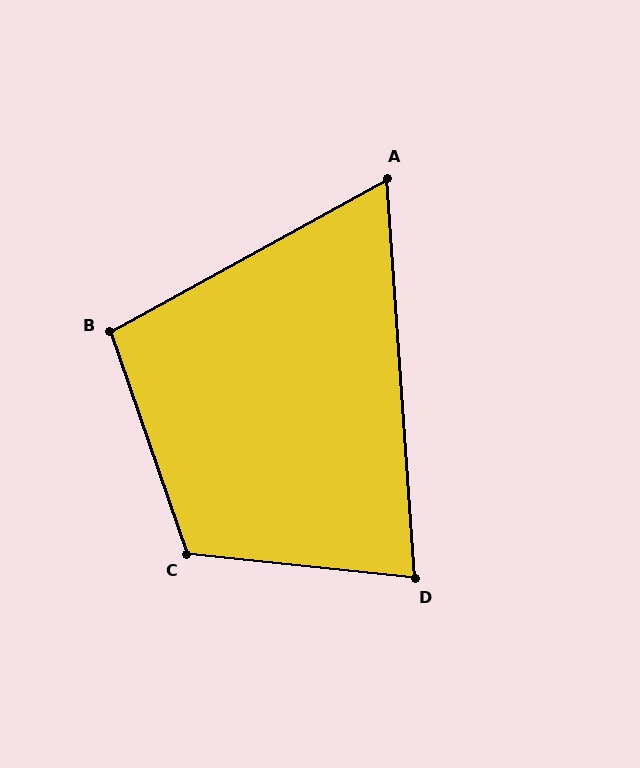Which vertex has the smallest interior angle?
A, at approximately 65 degrees.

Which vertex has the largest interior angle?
C, at approximately 115 degrees.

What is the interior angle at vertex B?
Approximately 100 degrees (obtuse).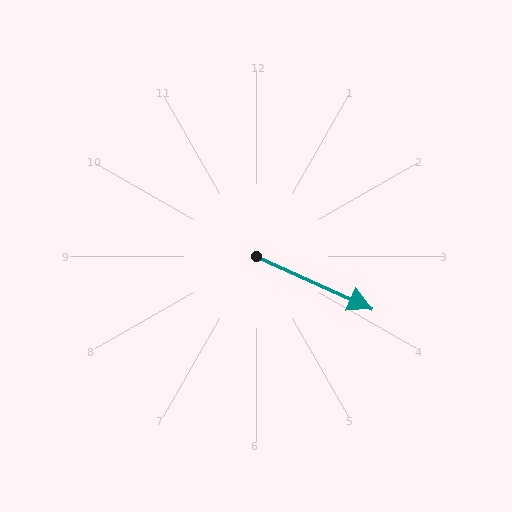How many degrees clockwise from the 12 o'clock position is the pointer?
Approximately 115 degrees.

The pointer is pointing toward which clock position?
Roughly 4 o'clock.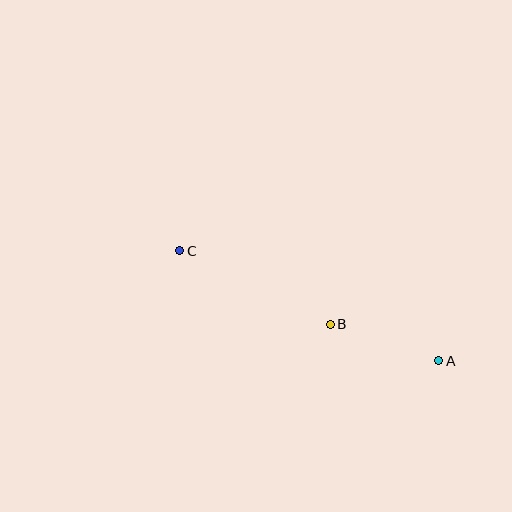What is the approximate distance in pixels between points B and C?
The distance between B and C is approximately 167 pixels.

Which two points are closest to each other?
Points A and B are closest to each other.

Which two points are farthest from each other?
Points A and C are farthest from each other.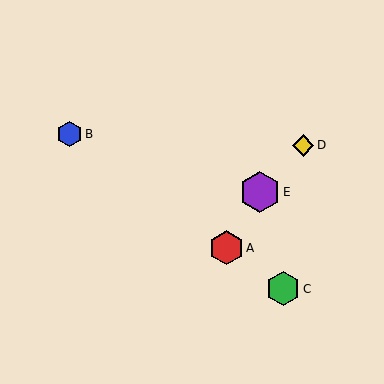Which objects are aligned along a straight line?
Objects A, B, C are aligned along a straight line.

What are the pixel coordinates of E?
Object E is at (260, 192).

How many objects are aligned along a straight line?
3 objects (A, B, C) are aligned along a straight line.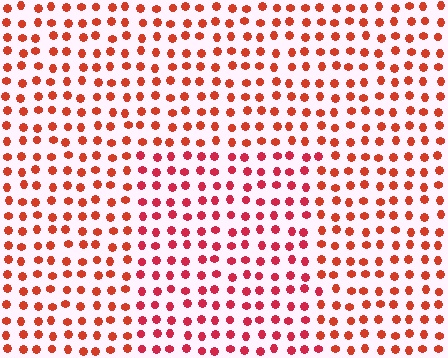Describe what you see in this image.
The image is filled with small red elements in a uniform arrangement. A rectangle-shaped region is visible where the elements are tinted to a slightly different hue, forming a subtle color boundary.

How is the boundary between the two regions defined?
The boundary is defined purely by a slight shift in hue (about 20 degrees). Spacing, size, and orientation are identical on both sides.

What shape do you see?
I see a rectangle.